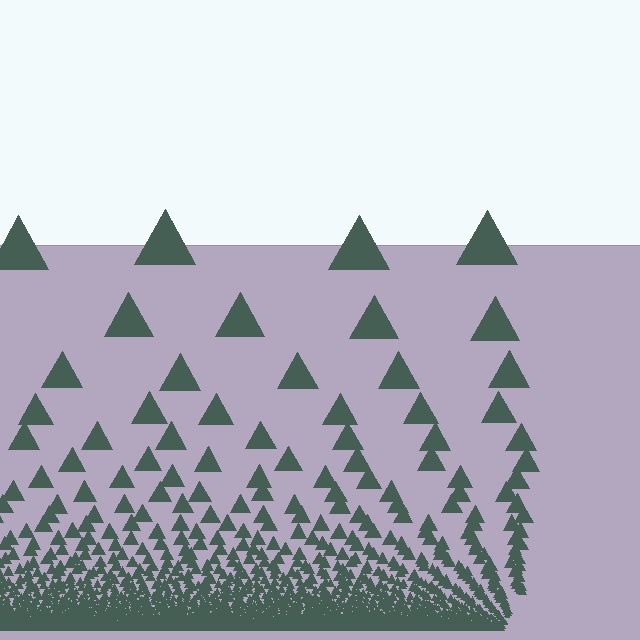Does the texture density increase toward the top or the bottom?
Density increases toward the bottom.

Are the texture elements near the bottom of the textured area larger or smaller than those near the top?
Smaller. The gradient is inverted — elements near the bottom are smaller and denser.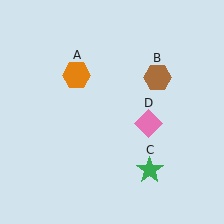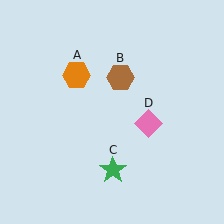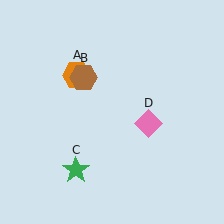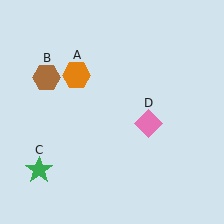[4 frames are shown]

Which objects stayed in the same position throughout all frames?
Orange hexagon (object A) and pink diamond (object D) remained stationary.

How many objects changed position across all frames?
2 objects changed position: brown hexagon (object B), green star (object C).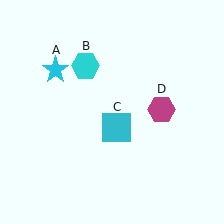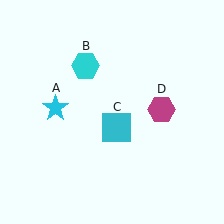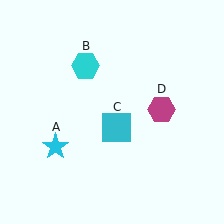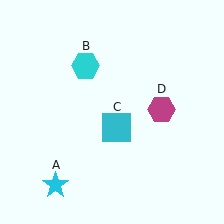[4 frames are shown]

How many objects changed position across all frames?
1 object changed position: cyan star (object A).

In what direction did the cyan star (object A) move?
The cyan star (object A) moved down.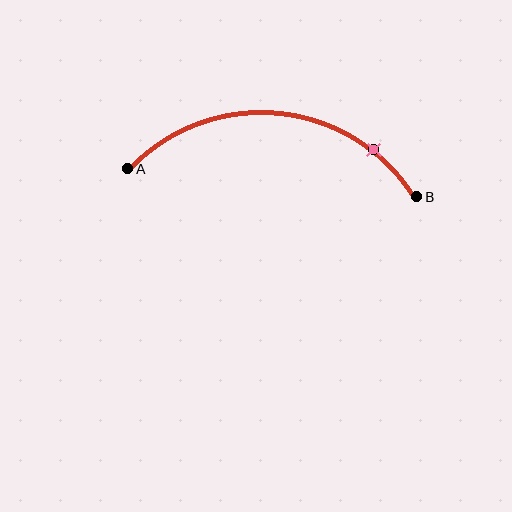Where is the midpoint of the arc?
The arc midpoint is the point on the curve farthest from the straight line joining A and B. It sits above that line.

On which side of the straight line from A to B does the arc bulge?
The arc bulges above the straight line connecting A and B.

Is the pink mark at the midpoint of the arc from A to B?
No. The pink mark lies on the arc but is closer to endpoint B. The arc midpoint would be at the point on the curve equidistant along the arc from both A and B.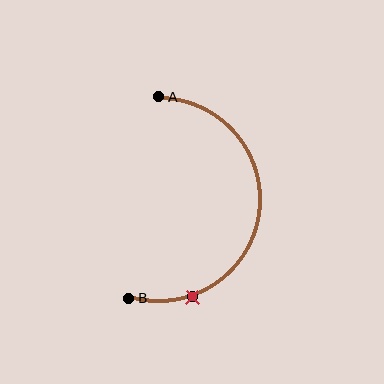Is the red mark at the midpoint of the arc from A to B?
No. The red mark lies on the arc but is closer to endpoint B. The arc midpoint would be at the point on the curve equidistant along the arc from both A and B.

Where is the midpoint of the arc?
The arc midpoint is the point on the curve farthest from the straight line joining A and B. It sits to the right of that line.